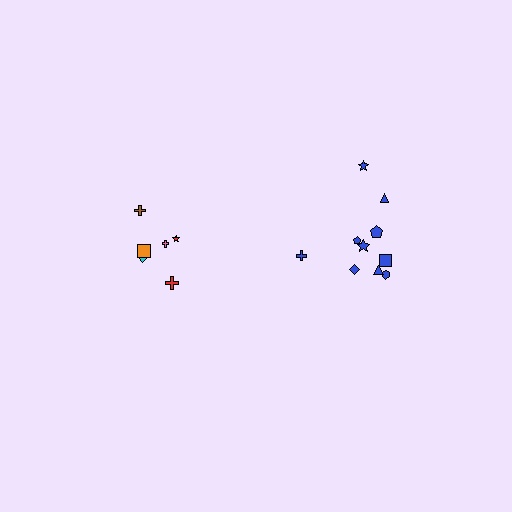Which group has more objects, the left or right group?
The right group.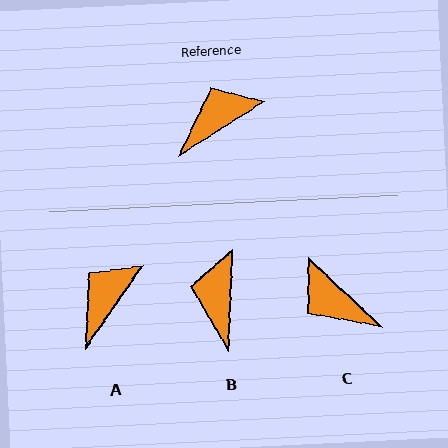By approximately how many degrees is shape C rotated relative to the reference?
Approximately 105 degrees counter-clockwise.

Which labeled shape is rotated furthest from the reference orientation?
C, about 105 degrees away.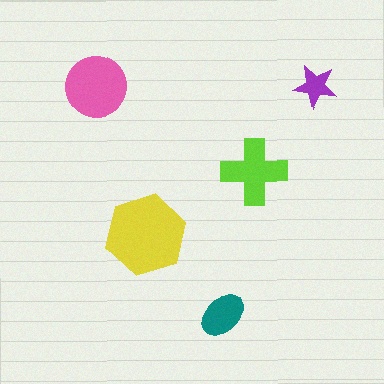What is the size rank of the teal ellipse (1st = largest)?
4th.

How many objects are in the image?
There are 5 objects in the image.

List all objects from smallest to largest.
The purple star, the teal ellipse, the lime cross, the pink circle, the yellow hexagon.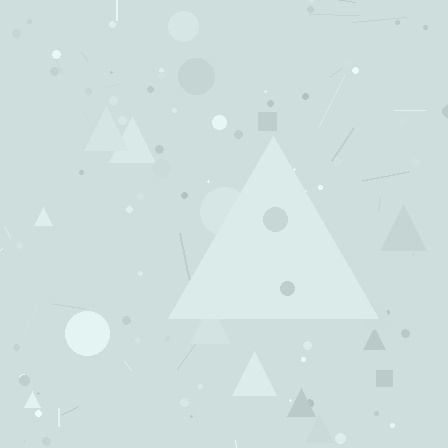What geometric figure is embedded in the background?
A triangle is embedded in the background.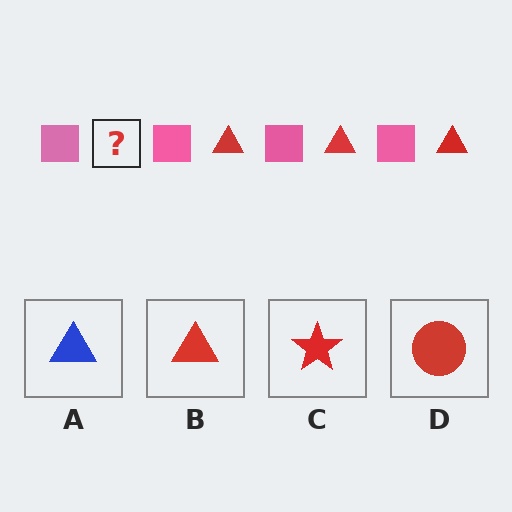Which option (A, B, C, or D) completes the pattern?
B.